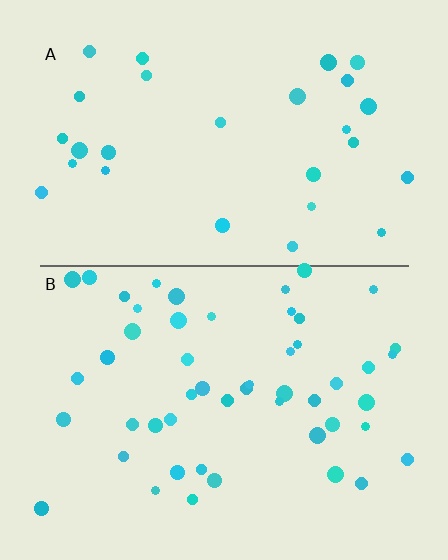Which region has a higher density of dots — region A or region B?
B (the bottom).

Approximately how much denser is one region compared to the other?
Approximately 1.8× — region B over region A.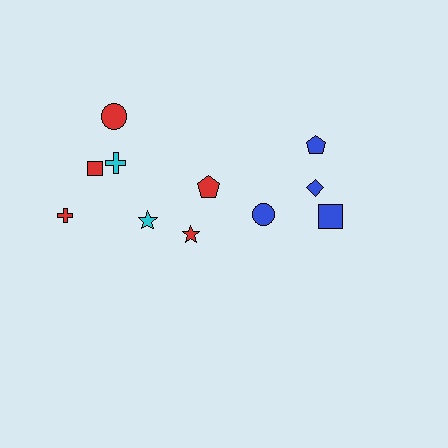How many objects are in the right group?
There are 4 objects.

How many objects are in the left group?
There are 7 objects.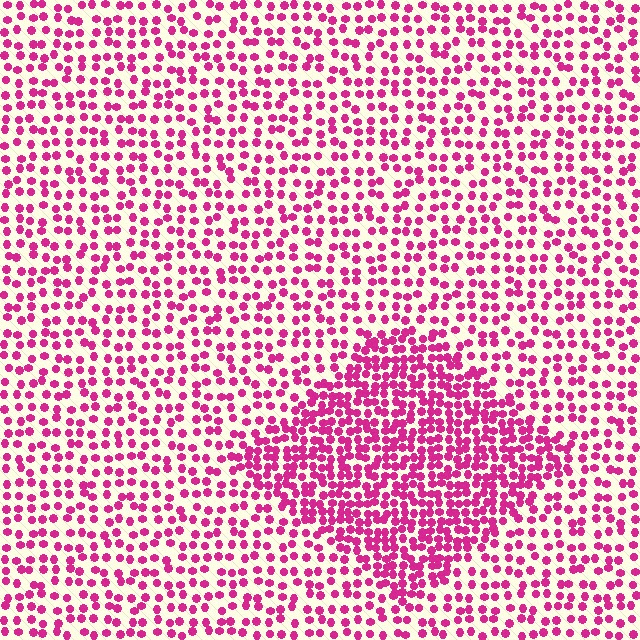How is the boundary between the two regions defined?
The boundary is defined by a change in element density (approximately 1.9x ratio). All elements are the same color, size, and shape.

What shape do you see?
I see a diamond.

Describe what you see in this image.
The image contains small magenta elements arranged at two different densities. A diamond-shaped region is visible where the elements are more densely packed than the surrounding area.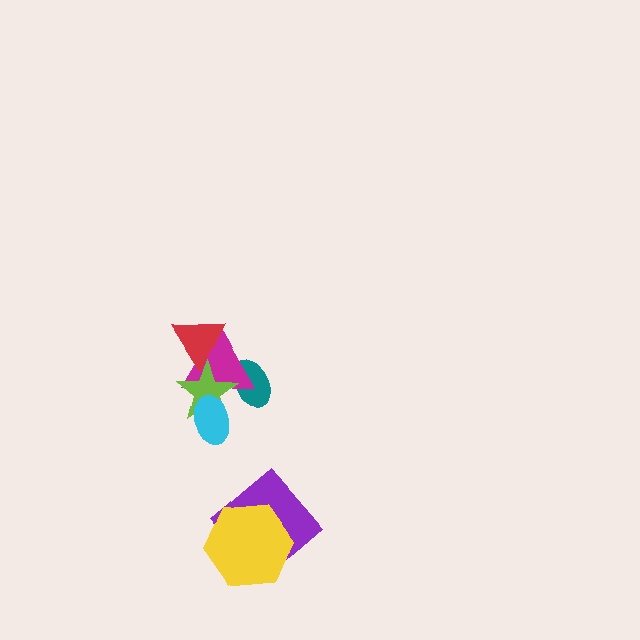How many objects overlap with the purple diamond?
1 object overlaps with the purple diamond.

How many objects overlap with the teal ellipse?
2 objects overlap with the teal ellipse.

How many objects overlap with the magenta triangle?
4 objects overlap with the magenta triangle.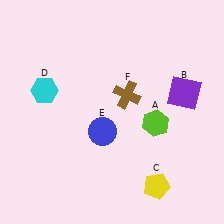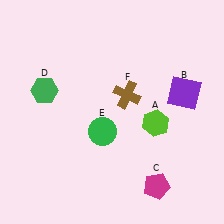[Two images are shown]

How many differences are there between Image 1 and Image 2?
There are 3 differences between the two images.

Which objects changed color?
C changed from yellow to magenta. D changed from cyan to green. E changed from blue to green.